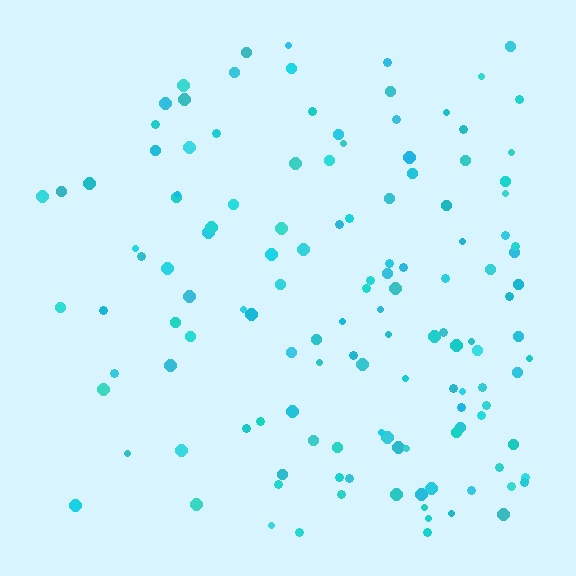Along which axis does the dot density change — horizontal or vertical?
Horizontal.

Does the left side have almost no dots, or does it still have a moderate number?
Still a moderate number, just noticeably fewer than the right.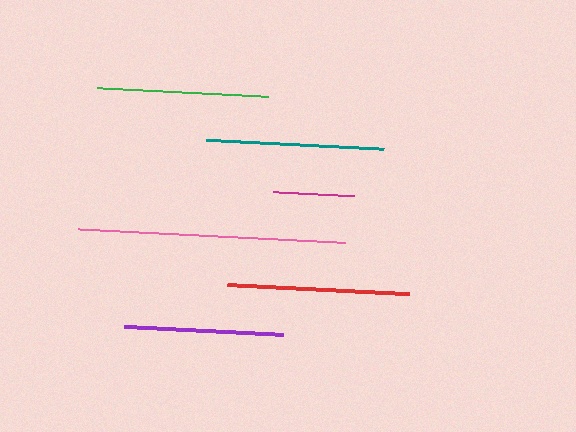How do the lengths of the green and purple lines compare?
The green and purple lines are approximately the same length.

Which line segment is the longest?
The pink line is the longest at approximately 267 pixels.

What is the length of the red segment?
The red segment is approximately 182 pixels long.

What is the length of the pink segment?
The pink segment is approximately 267 pixels long.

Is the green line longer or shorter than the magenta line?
The green line is longer than the magenta line.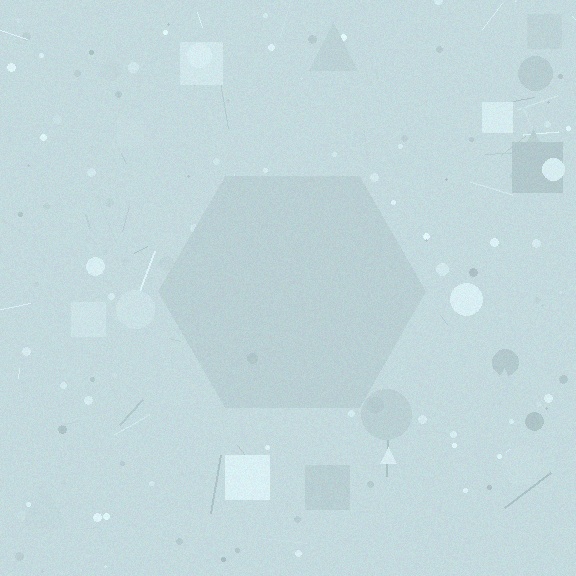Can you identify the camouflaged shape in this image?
The camouflaged shape is a hexagon.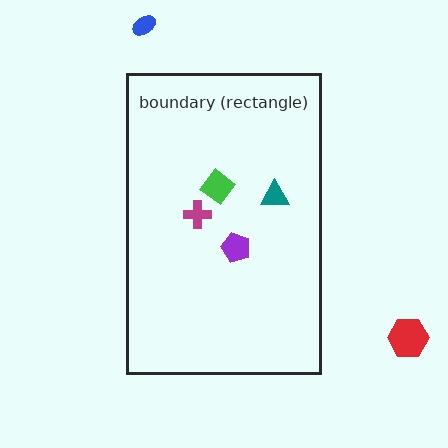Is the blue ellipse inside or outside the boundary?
Outside.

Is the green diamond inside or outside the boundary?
Inside.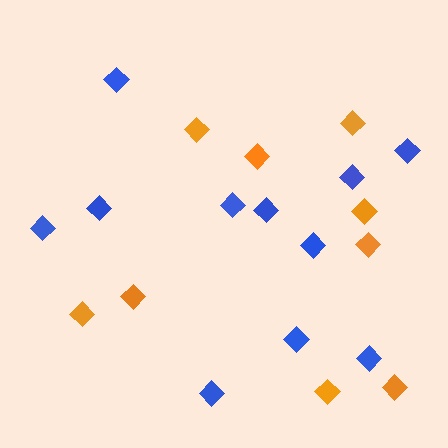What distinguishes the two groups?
There are 2 groups: one group of orange diamonds (9) and one group of blue diamonds (11).